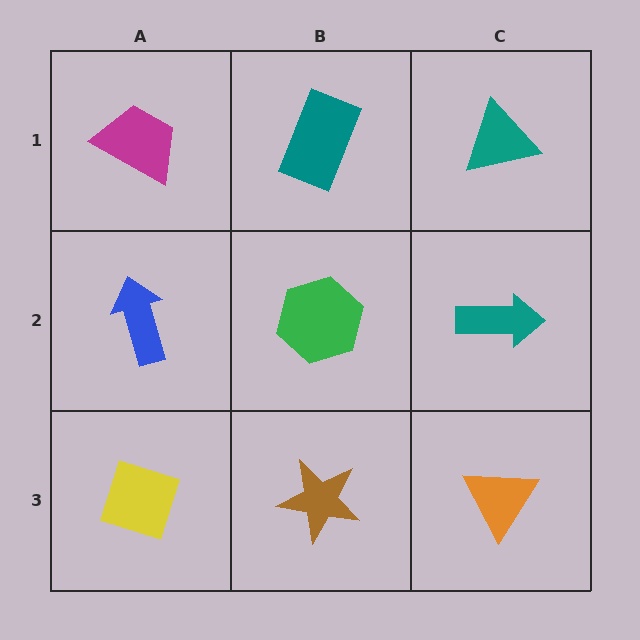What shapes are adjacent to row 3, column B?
A green hexagon (row 2, column B), a yellow diamond (row 3, column A), an orange triangle (row 3, column C).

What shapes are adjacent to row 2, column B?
A teal rectangle (row 1, column B), a brown star (row 3, column B), a blue arrow (row 2, column A), a teal arrow (row 2, column C).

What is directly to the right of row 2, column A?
A green hexagon.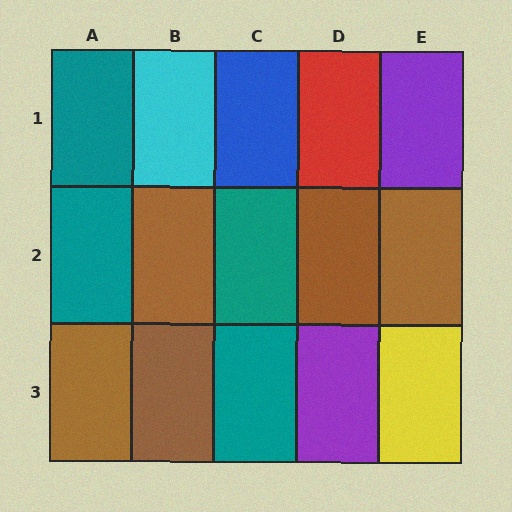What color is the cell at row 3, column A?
Brown.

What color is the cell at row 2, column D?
Brown.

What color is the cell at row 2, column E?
Brown.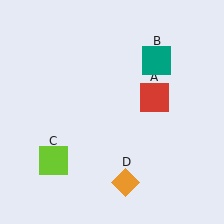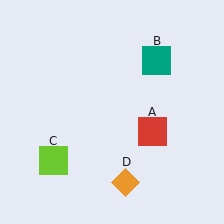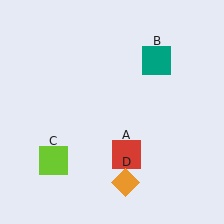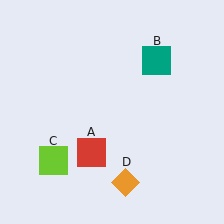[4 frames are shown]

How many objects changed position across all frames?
1 object changed position: red square (object A).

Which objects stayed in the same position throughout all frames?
Teal square (object B) and lime square (object C) and orange diamond (object D) remained stationary.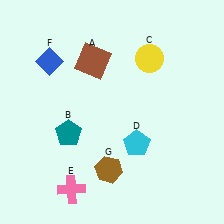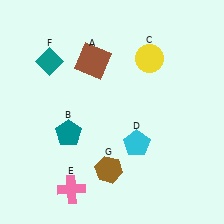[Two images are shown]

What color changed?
The diamond (F) changed from blue in Image 1 to teal in Image 2.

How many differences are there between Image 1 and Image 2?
There is 1 difference between the two images.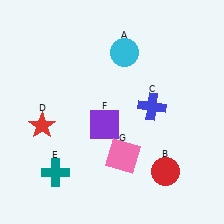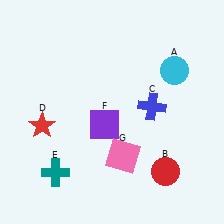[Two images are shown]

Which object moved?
The cyan circle (A) moved right.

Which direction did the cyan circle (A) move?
The cyan circle (A) moved right.